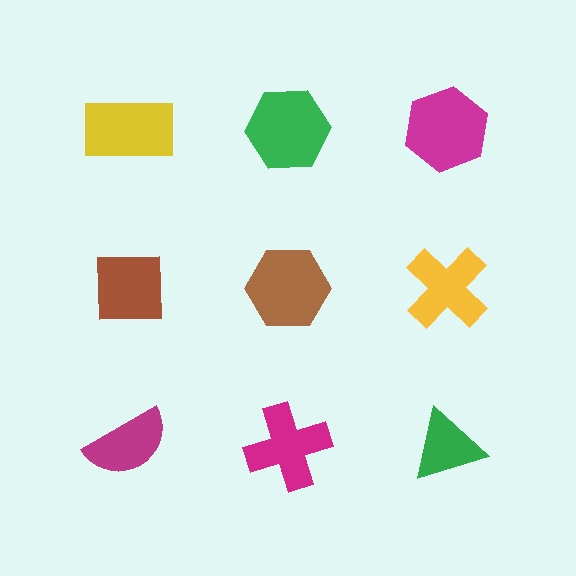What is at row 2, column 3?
A yellow cross.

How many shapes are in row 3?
3 shapes.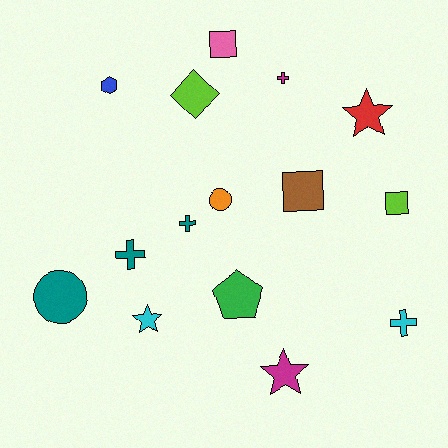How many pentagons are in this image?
There is 1 pentagon.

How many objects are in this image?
There are 15 objects.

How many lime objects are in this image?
There are 2 lime objects.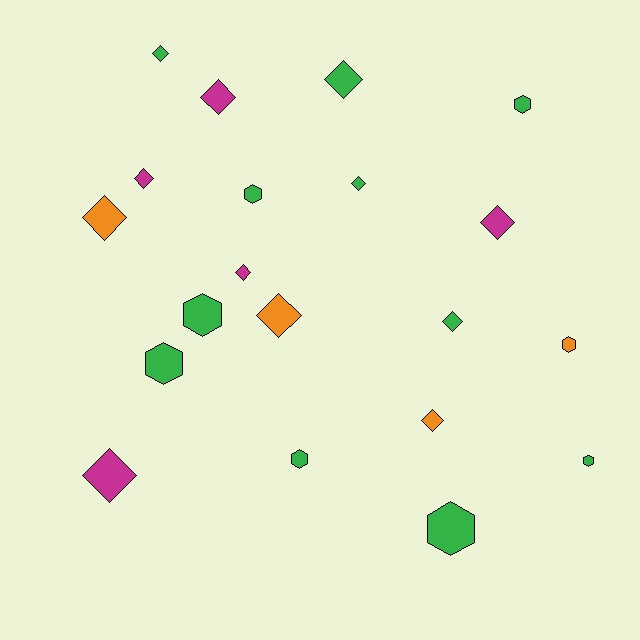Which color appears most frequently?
Green, with 11 objects.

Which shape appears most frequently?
Diamond, with 12 objects.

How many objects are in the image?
There are 20 objects.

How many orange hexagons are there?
There is 1 orange hexagon.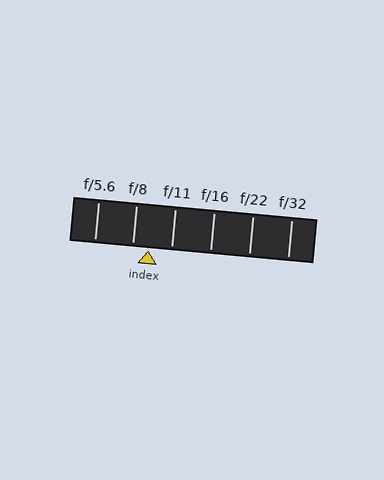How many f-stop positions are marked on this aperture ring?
There are 6 f-stop positions marked.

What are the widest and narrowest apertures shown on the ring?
The widest aperture shown is f/5.6 and the narrowest is f/32.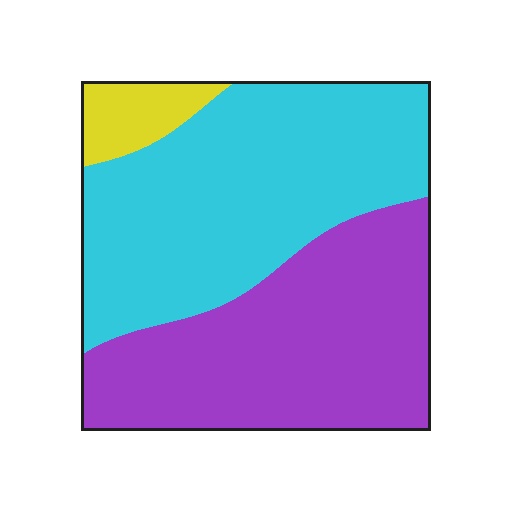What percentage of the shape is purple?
Purple covers about 45% of the shape.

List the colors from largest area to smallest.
From largest to smallest: cyan, purple, yellow.